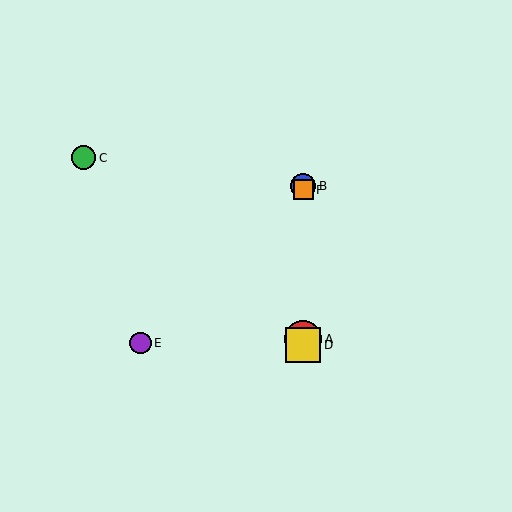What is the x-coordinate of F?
Object F is at x≈303.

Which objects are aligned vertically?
Objects A, B, D, F are aligned vertically.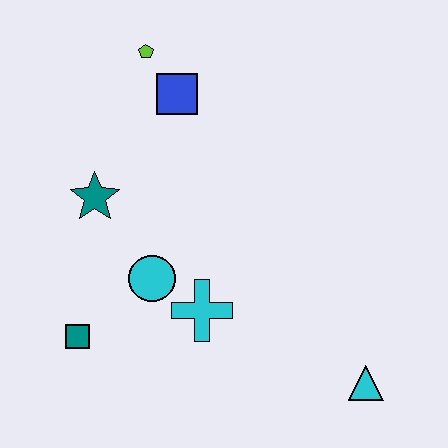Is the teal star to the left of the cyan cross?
Yes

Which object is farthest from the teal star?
The cyan triangle is farthest from the teal star.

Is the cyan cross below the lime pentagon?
Yes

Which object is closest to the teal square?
The cyan circle is closest to the teal square.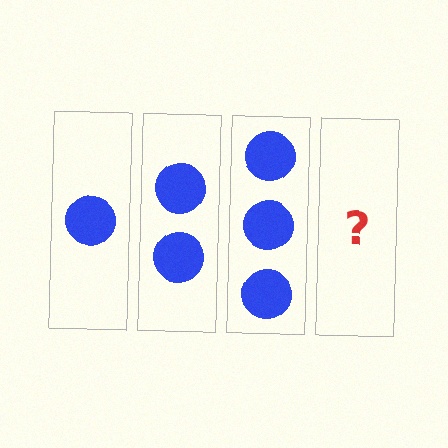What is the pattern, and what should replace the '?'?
The pattern is that each step adds one more circle. The '?' should be 4 circles.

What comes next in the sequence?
The next element should be 4 circles.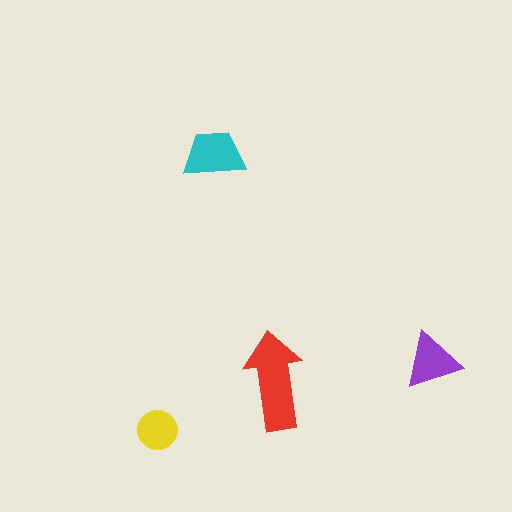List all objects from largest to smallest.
The red arrow, the cyan trapezoid, the purple triangle, the yellow circle.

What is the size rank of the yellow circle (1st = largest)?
4th.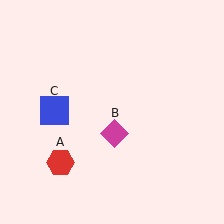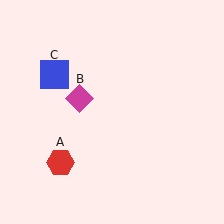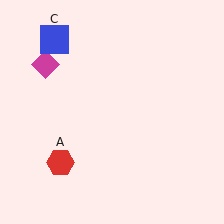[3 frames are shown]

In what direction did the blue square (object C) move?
The blue square (object C) moved up.